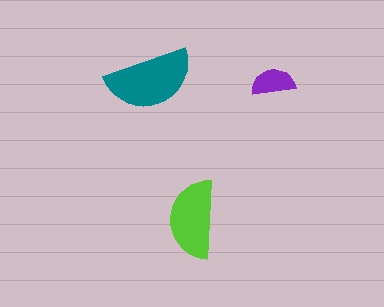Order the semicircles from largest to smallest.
the teal one, the lime one, the purple one.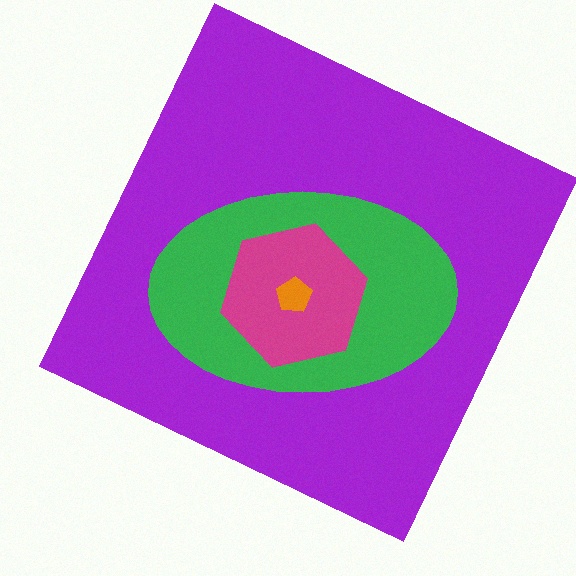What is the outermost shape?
The purple square.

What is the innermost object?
The orange pentagon.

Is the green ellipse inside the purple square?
Yes.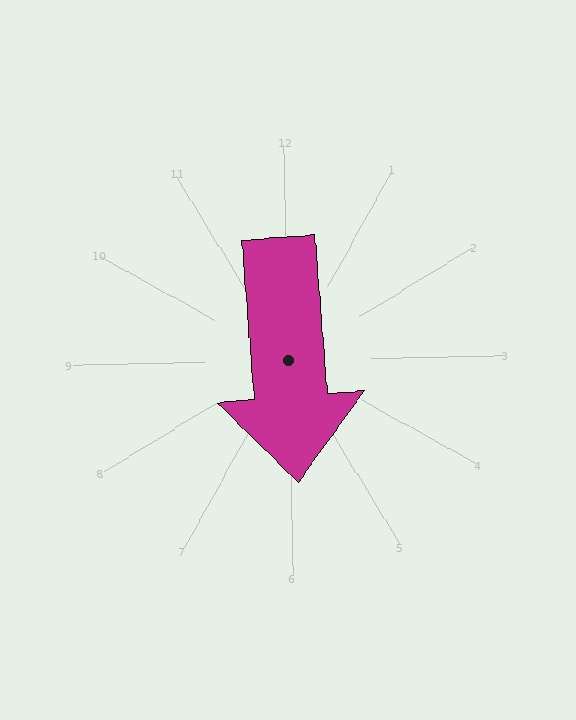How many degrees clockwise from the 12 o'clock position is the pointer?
Approximately 177 degrees.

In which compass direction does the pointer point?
South.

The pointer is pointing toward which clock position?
Roughly 6 o'clock.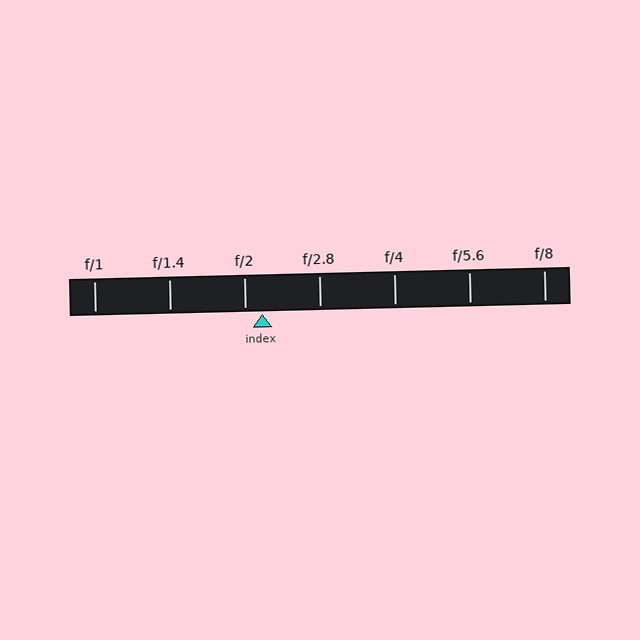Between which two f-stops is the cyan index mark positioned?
The index mark is between f/2 and f/2.8.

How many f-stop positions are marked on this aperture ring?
There are 7 f-stop positions marked.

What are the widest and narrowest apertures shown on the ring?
The widest aperture shown is f/1 and the narrowest is f/8.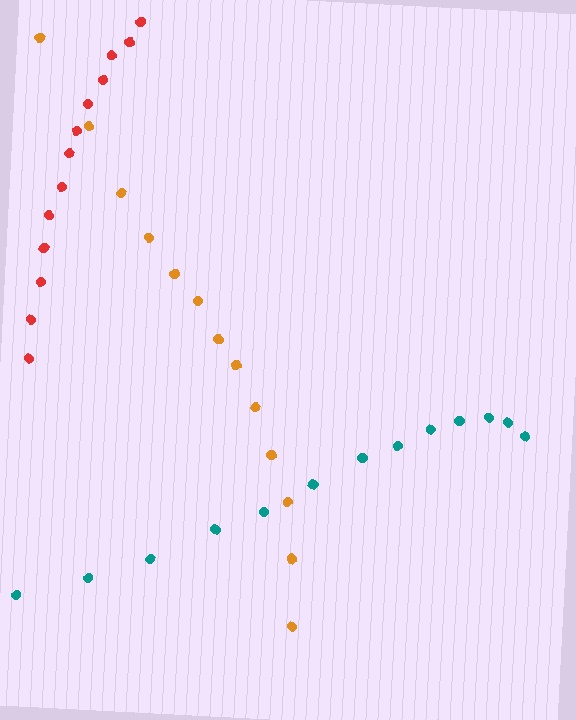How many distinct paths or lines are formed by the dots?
There are 3 distinct paths.